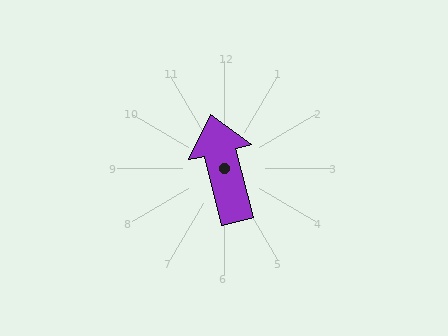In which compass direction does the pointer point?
North.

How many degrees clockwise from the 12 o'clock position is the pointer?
Approximately 346 degrees.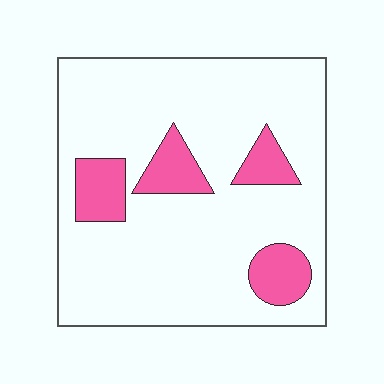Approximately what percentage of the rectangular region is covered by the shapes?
Approximately 15%.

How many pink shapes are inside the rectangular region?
4.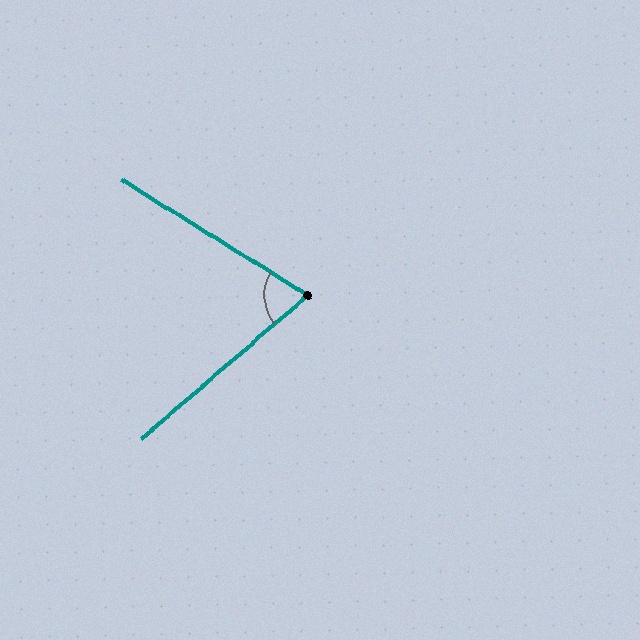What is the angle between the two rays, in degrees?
Approximately 73 degrees.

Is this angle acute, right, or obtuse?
It is acute.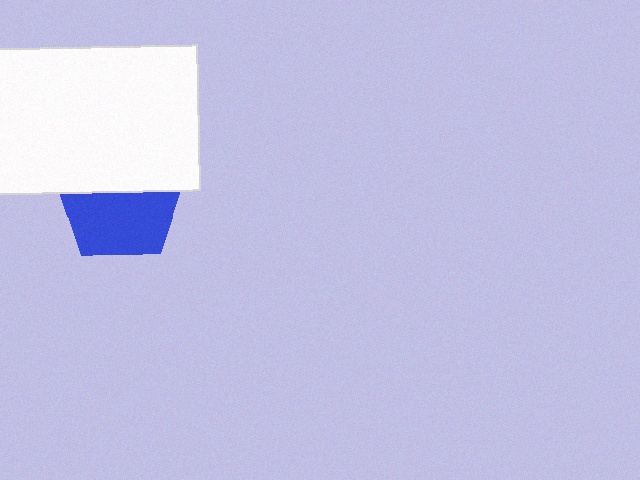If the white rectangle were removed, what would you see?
You would see the complete blue pentagon.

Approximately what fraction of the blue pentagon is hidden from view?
Roughly 43% of the blue pentagon is hidden behind the white rectangle.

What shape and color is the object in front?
The object in front is a white rectangle.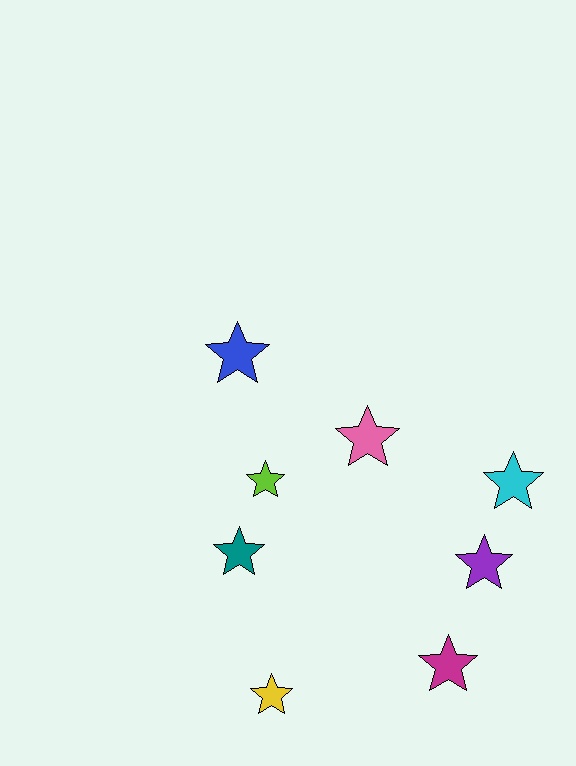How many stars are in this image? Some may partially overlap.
There are 8 stars.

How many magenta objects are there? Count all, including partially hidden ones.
There is 1 magenta object.